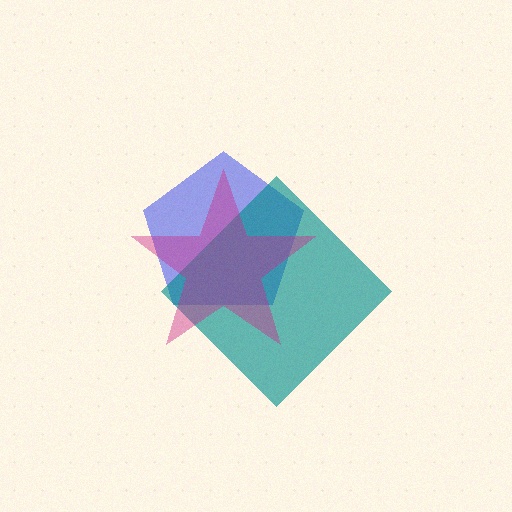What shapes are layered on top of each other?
The layered shapes are: a blue pentagon, a teal diamond, a magenta star.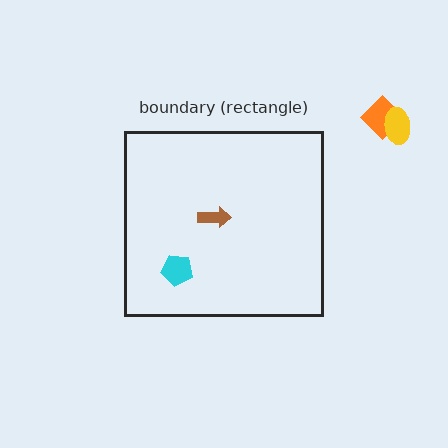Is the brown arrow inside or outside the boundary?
Inside.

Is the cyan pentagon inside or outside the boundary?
Inside.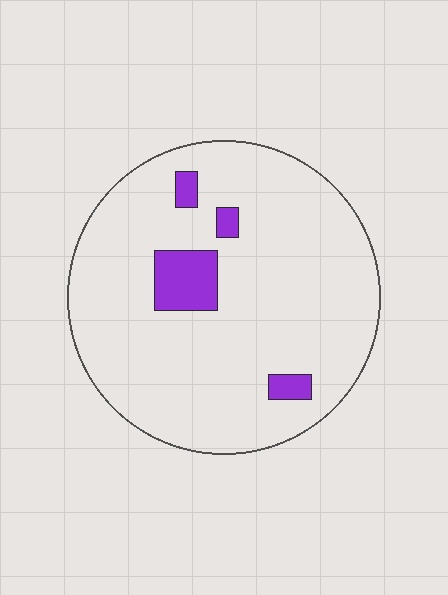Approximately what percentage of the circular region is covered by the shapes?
Approximately 10%.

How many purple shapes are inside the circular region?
4.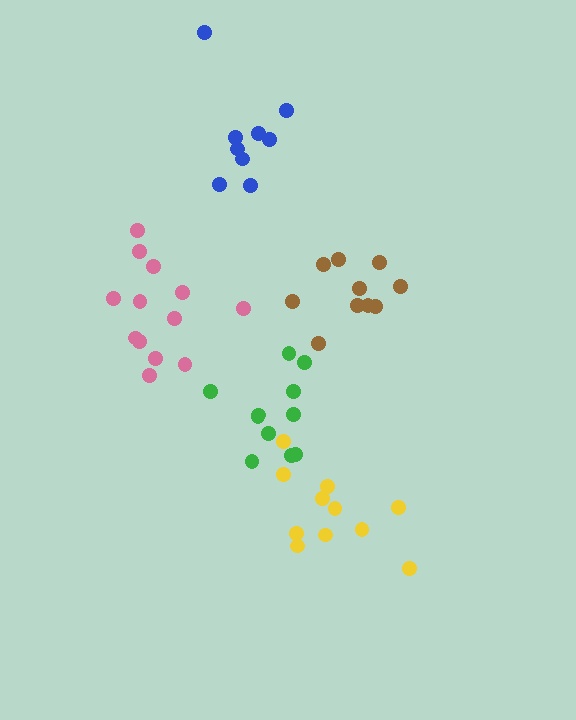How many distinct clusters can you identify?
There are 5 distinct clusters.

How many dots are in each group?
Group 1: 9 dots, Group 2: 10 dots, Group 3: 11 dots, Group 4: 11 dots, Group 5: 13 dots (54 total).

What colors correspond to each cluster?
The clusters are colored: blue, brown, green, yellow, pink.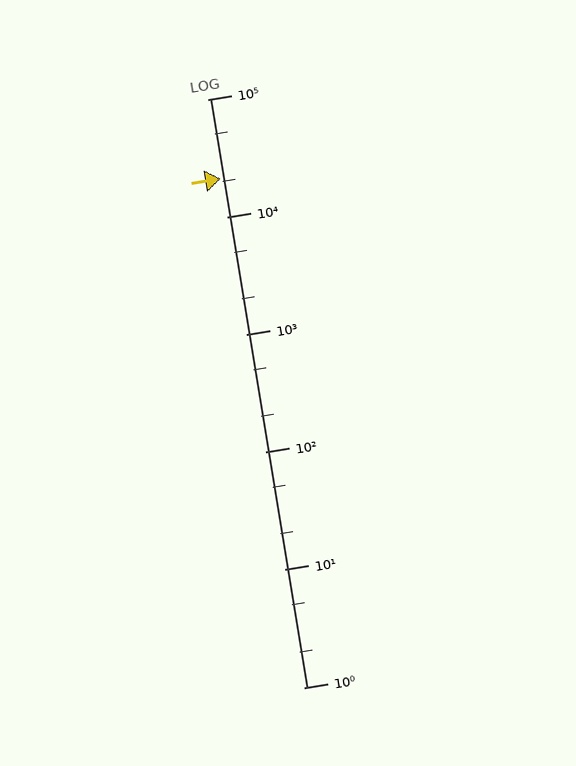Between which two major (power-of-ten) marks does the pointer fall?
The pointer is between 10000 and 100000.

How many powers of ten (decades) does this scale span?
The scale spans 5 decades, from 1 to 100000.